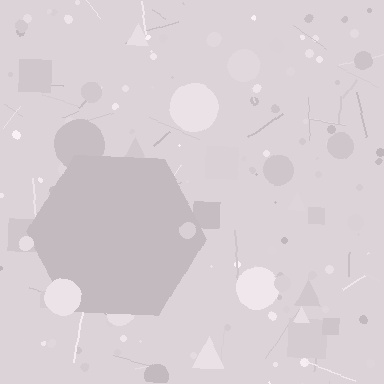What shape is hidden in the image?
A hexagon is hidden in the image.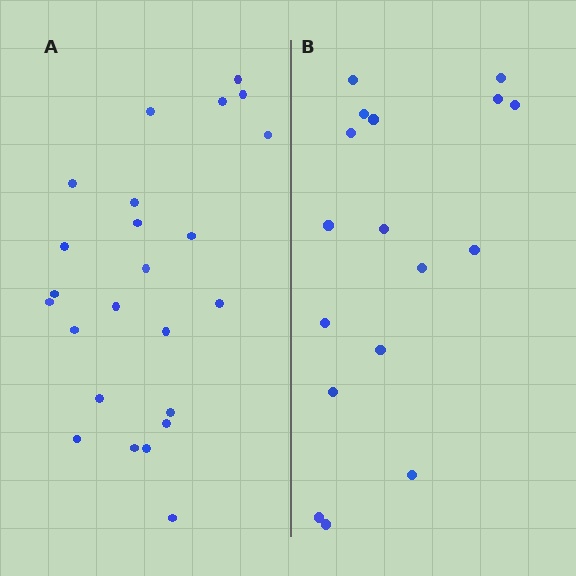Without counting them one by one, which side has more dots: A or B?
Region A (the left region) has more dots.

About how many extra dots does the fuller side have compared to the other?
Region A has roughly 8 or so more dots than region B.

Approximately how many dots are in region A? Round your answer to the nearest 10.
About 20 dots. (The exact count is 24, which rounds to 20.)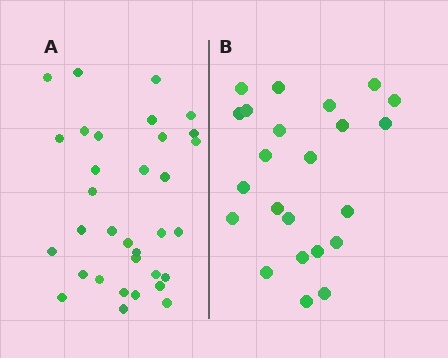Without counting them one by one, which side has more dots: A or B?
Region A (the left region) has more dots.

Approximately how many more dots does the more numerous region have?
Region A has roughly 10 or so more dots than region B.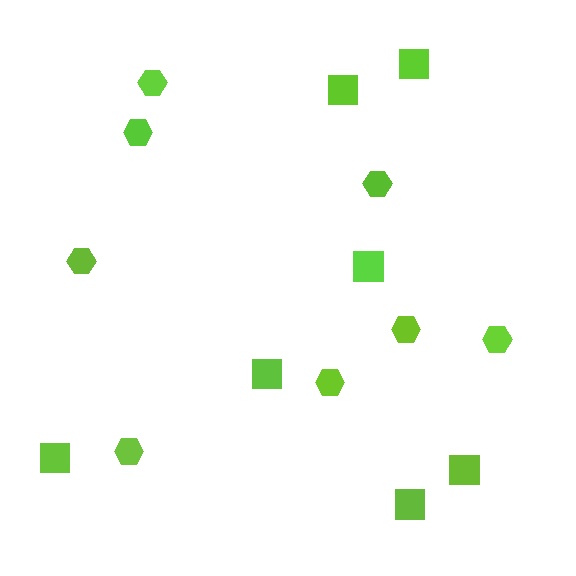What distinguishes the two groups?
There are 2 groups: one group of hexagons (8) and one group of squares (7).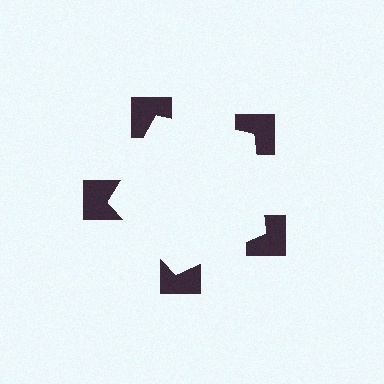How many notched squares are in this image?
There are 5 — one at each vertex of the illusory pentagon.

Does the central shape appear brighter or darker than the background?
It typically appears slightly brighter than the background, even though no actual brightness change is drawn.